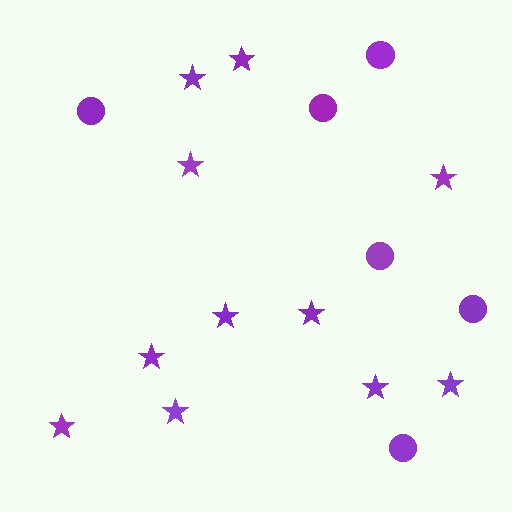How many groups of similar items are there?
There are 2 groups: one group of stars (11) and one group of circles (6).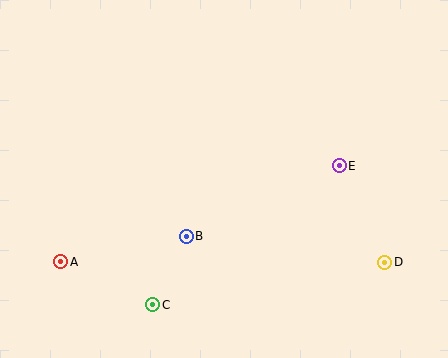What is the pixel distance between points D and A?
The distance between D and A is 324 pixels.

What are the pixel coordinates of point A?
Point A is at (61, 262).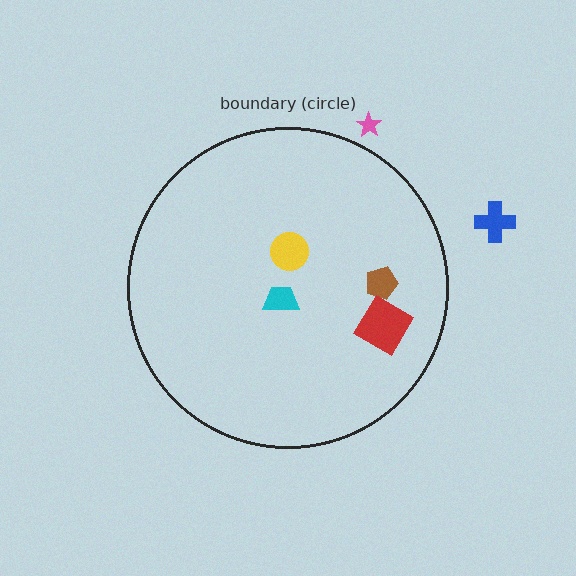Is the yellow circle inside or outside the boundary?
Inside.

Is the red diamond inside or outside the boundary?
Inside.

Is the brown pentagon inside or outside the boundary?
Inside.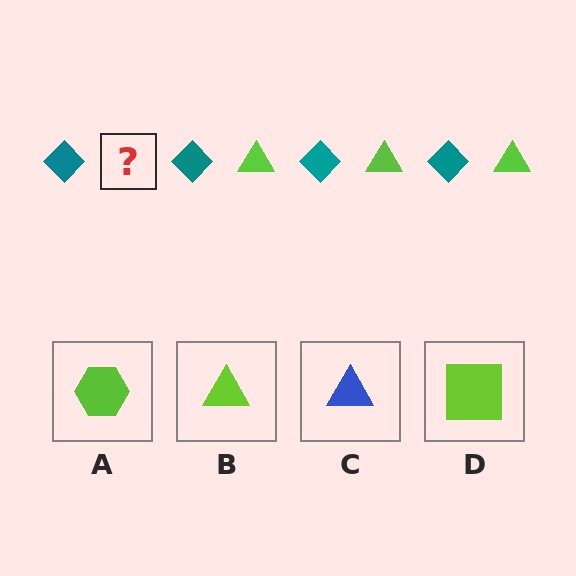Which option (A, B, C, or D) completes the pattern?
B.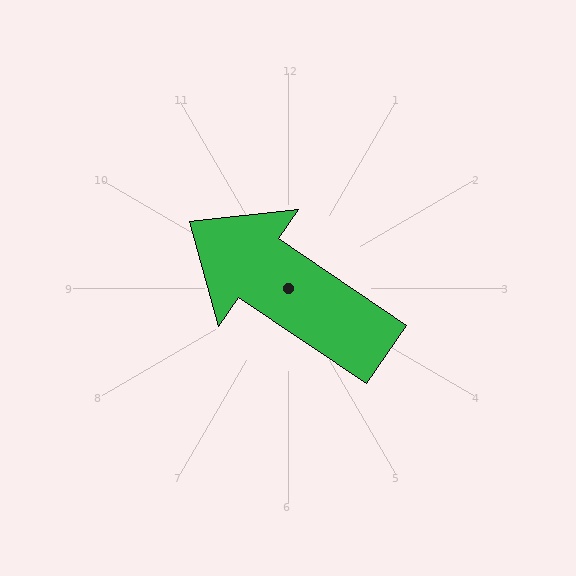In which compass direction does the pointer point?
Northwest.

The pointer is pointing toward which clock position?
Roughly 10 o'clock.